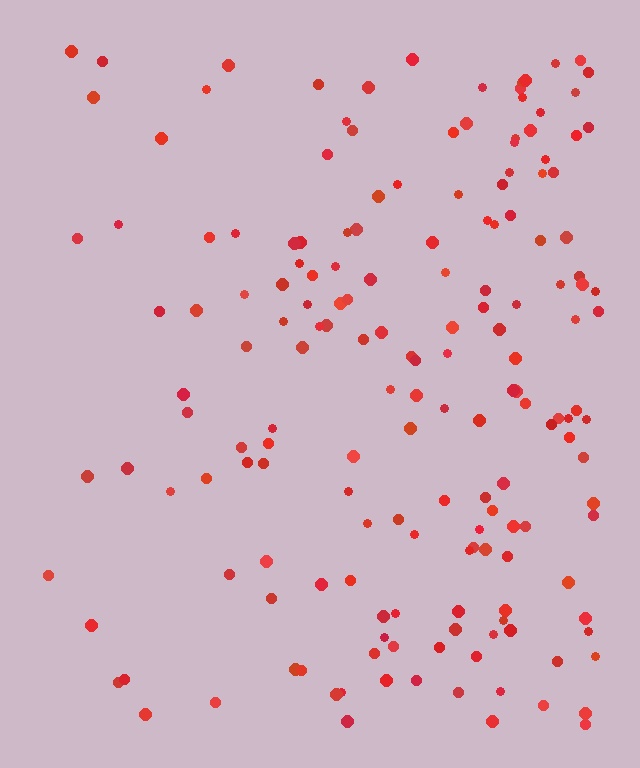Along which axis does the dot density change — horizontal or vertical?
Horizontal.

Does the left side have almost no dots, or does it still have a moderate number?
Still a moderate number, just noticeably fewer than the right.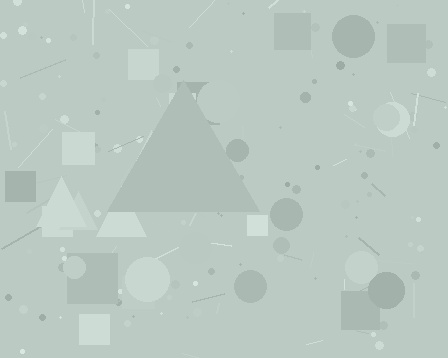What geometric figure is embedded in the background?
A triangle is embedded in the background.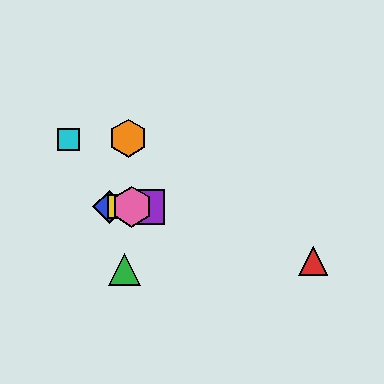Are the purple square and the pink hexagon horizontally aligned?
Yes, both are at y≈207.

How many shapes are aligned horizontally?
4 shapes (the blue diamond, the yellow square, the purple square, the pink hexagon) are aligned horizontally.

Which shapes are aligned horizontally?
The blue diamond, the yellow square, the purple square, the pink hexagon are aligned horizontally.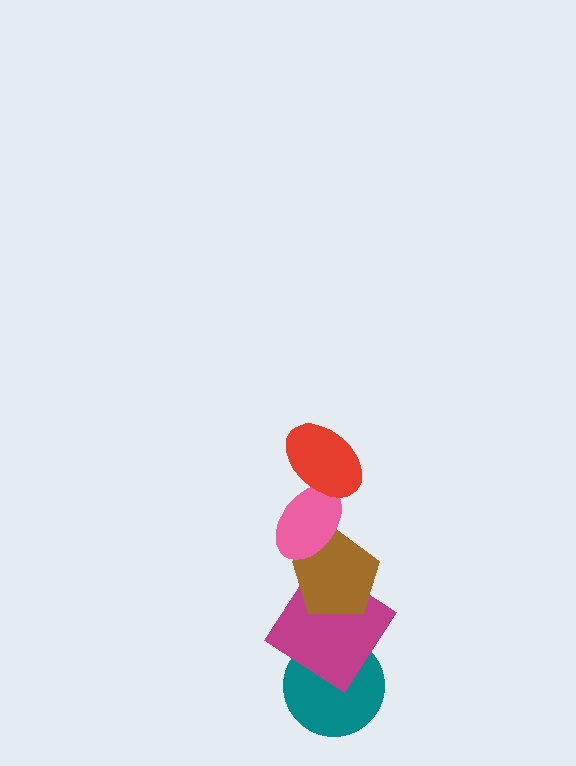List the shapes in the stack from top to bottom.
From top to bottom: the red ellipse, the pink ellipse, the brown pentagon, the magenta diamond, the teal circle.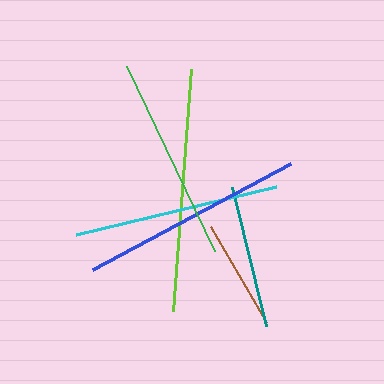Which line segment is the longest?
The lime line is the longest at approximately 242 pixels.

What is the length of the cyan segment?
The cyan segment is approximately 206 pixels long.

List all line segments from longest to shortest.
From longest to shortest: lime, blue, cyan, green, teal, brown.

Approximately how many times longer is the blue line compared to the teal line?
The blue line is approximately 1.6 times the length of the teal line.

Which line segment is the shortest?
The brown line is the shortest at approximately 111 pixels.